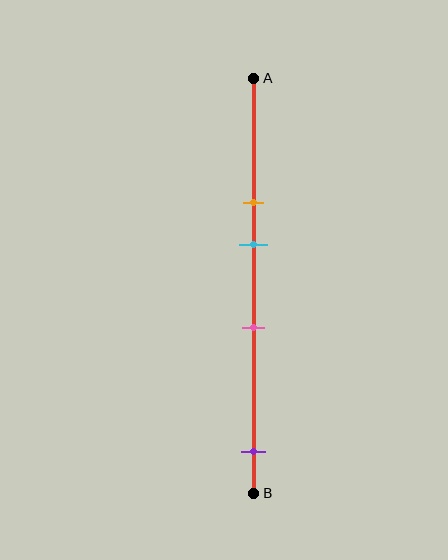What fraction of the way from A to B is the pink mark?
The pink mark is approximately 60% (0.6) of the way from A to B.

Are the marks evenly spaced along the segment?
No, the marks are not evenly spaced.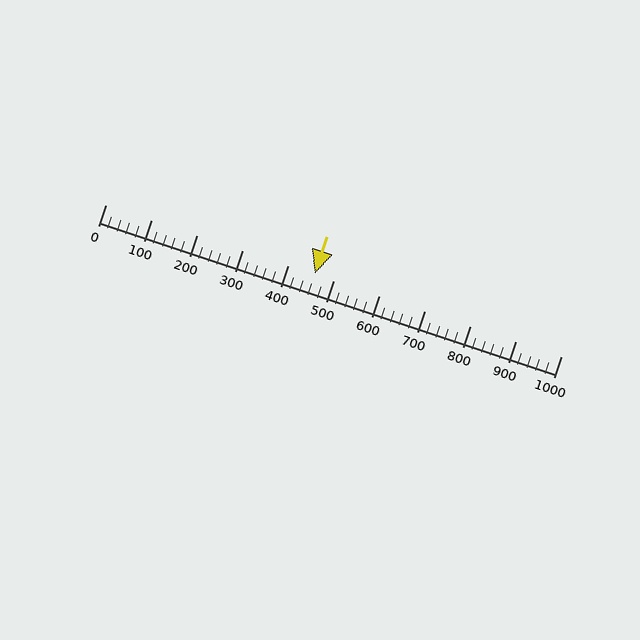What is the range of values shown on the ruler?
The ruler shows values from 0 to 1000.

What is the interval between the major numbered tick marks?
The major tick marks are spaced 100 units apart.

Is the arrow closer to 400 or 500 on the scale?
The arrow is closer to 500.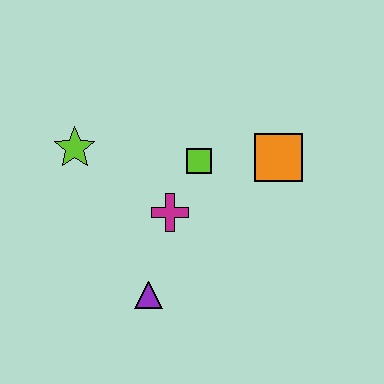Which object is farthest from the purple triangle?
The orange square is farthest from the purple triangle.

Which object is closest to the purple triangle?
The magenta cross is closest to the purple triangle.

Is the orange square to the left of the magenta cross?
No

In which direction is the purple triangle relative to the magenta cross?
The purple triangle is below the magenta cross.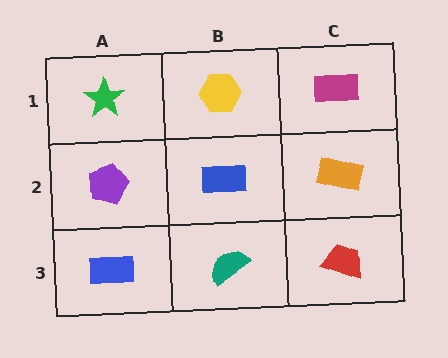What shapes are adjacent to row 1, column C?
An orange rectangle (row 2, column C), a yellow hexagon (row 1, column B).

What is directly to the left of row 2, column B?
A purple pentagon.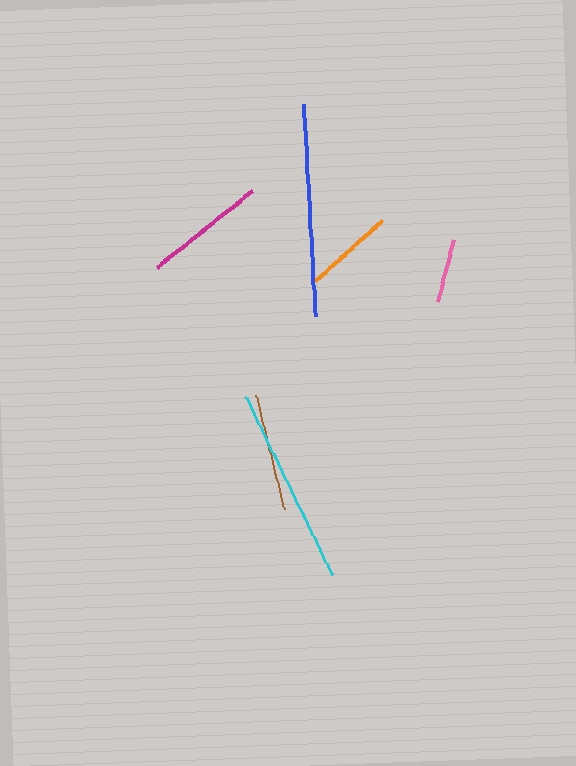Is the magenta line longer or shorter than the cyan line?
The cyan line is longer than the magenta line.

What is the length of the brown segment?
The brown segment is approximately 118 pixels long.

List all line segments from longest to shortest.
From longest to shortest: blue, cyan, magenta, brown, orange, pink.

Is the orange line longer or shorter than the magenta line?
The magenta line is longer than the orange line.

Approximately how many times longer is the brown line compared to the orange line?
The brown line is approximately 1.3 times the length of the orange line.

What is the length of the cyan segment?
The cyan segment is approximately 198 pixels long.